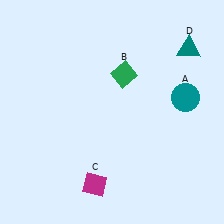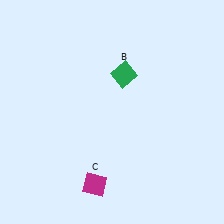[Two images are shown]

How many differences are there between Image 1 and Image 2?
There are 2 differences between the two images.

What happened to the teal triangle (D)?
The teal triangle (D) was removed in Image 2. It was in the top-right area of Image 1.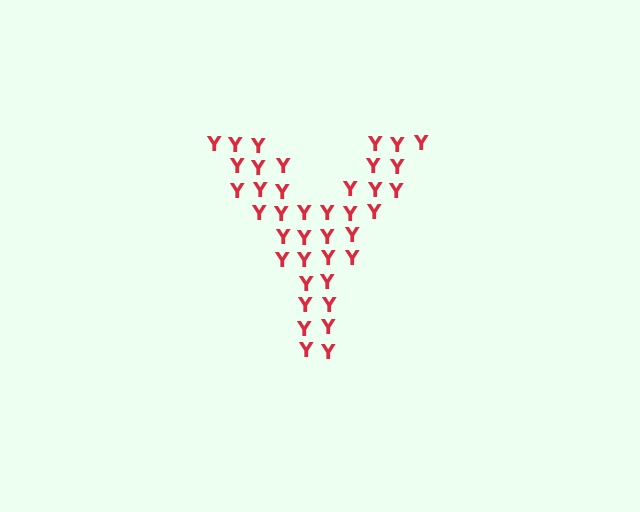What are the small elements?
The small elements are letter Y's.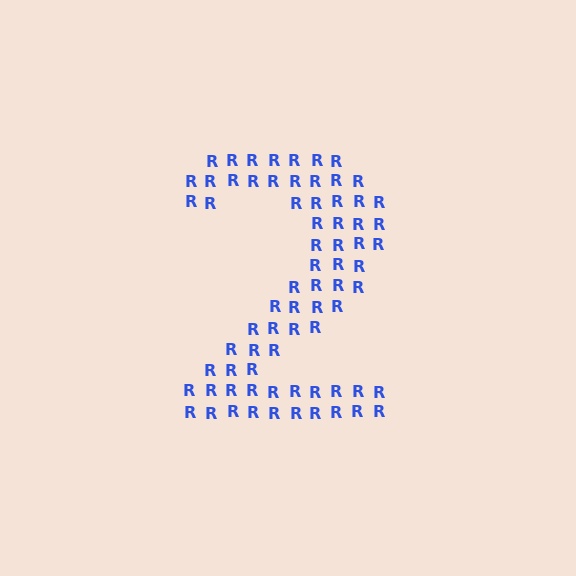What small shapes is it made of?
It is made of small letter R's.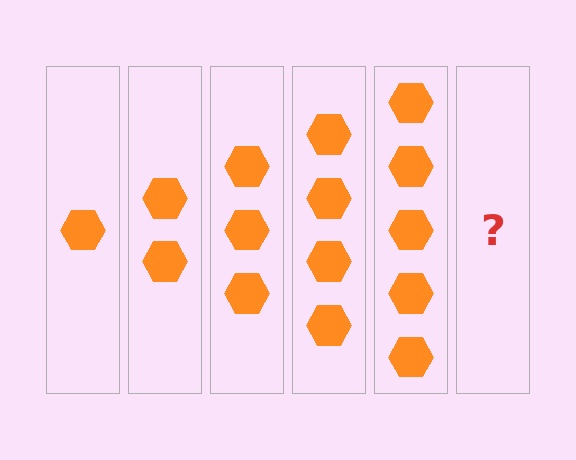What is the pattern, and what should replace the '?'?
The pattern is that each step adds one more hexagon. The '?' should be 6 hexagons.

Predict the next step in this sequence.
The next step is 6 hexagons.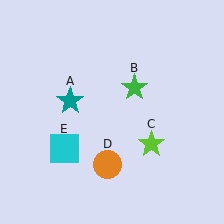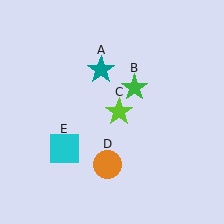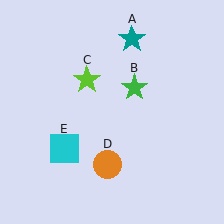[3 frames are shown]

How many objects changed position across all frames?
2 objects changed position: teal star (object A), lime star (object C).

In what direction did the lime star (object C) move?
The lime star (object C) moved up and to the left.